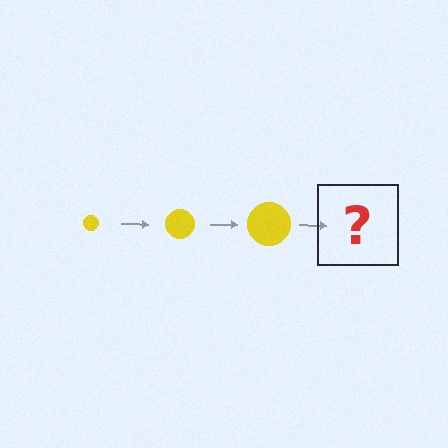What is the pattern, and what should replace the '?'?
The pattern is that the circle gets progressively larger each step. The '?' should be a yellow circle, larger than the previous one.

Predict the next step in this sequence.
The next step is a yellow circle, larger than the previous one.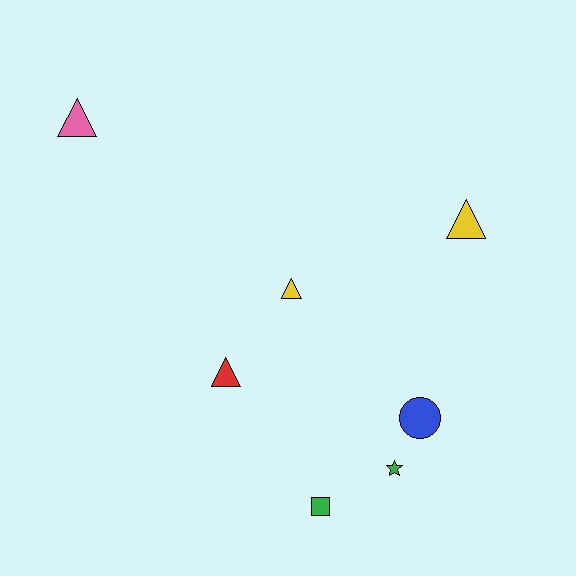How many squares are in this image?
There is 1 square.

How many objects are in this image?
There are 7 objects.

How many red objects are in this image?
There is 1 red object.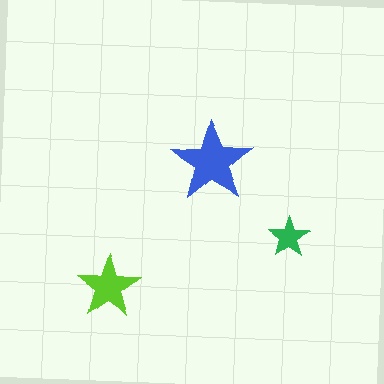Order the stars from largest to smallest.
the blue one, the lime one, the green one.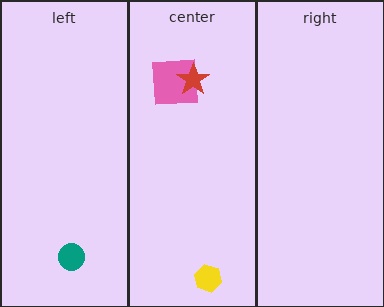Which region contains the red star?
The center region.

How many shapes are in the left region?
1.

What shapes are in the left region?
The teal circle.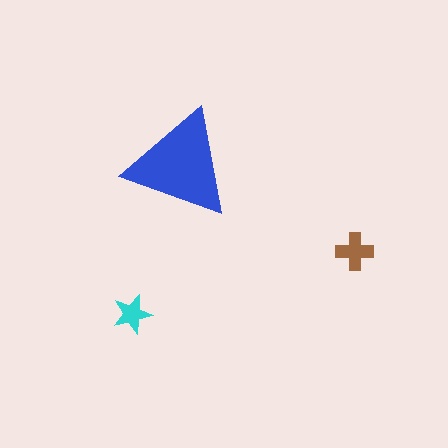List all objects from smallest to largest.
The cyan star, the brown cross, the blue triangle.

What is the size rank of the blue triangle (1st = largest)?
1st.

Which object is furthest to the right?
The brown cross is rightmost.